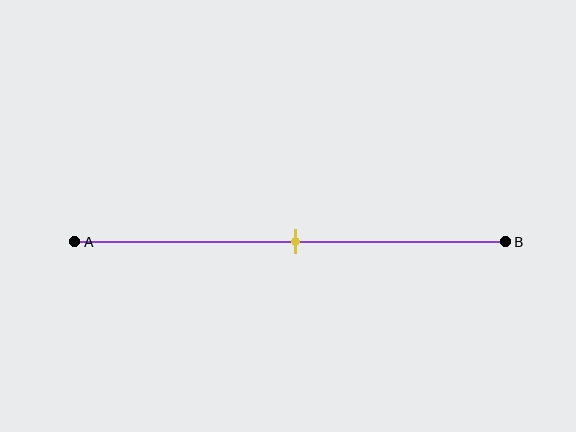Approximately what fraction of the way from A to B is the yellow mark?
The yellow mark is approximately 50% of the way from A to B.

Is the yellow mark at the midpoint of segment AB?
Yes, the mark is approximately at the midpoint.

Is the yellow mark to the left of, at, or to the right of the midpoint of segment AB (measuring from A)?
The yellow mark is approximately at the midpoint of segment AB.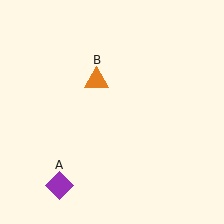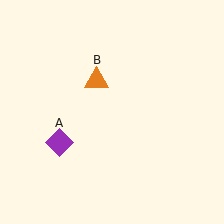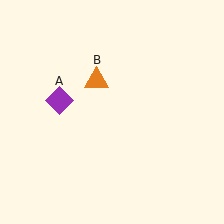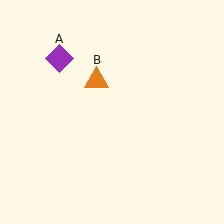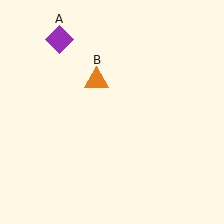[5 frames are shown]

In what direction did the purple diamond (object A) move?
The purple diamond (object A) moved up.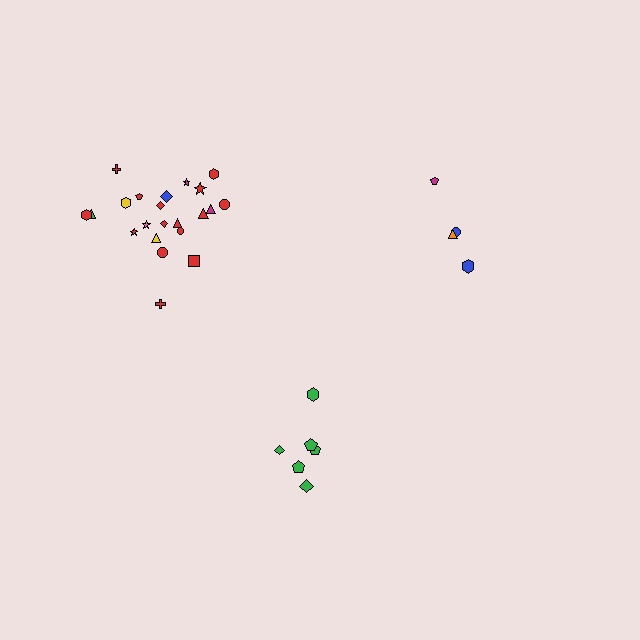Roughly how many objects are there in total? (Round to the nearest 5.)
Roughly 30 objects in total.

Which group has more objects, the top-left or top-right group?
The top-left group.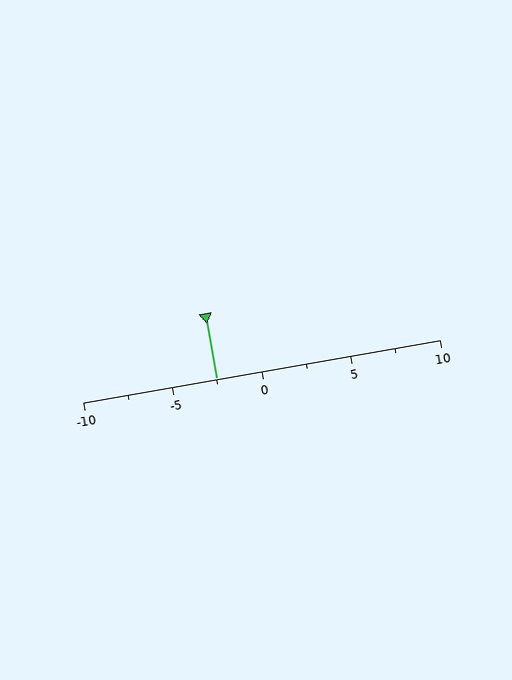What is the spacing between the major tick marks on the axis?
The major ticks are spaced 5 apart.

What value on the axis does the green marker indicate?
The marker indicates approximately -2.5.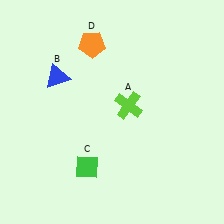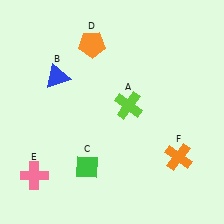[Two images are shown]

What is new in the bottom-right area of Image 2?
An orange cross (F) was added in the bottom-right area of Image 2.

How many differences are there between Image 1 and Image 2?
There are 2 differences between the two images.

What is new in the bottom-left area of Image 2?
A pink cross (E) was added in the bottom-left area of Image 2.